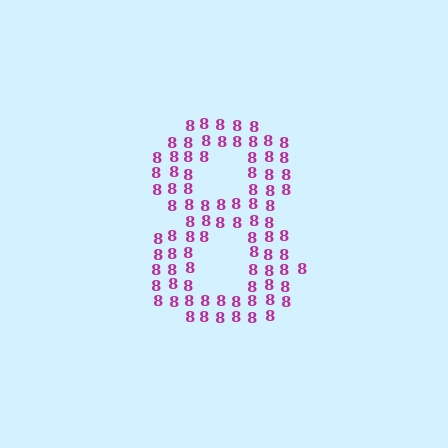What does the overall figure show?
The overall figure shows the digit 8.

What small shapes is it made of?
It is made of small digit 8's.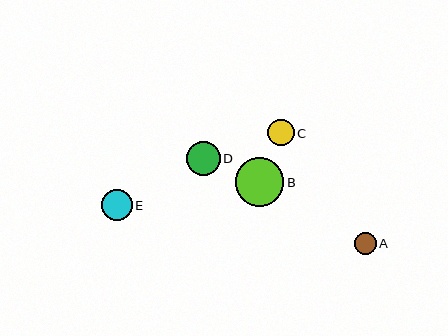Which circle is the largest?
Circle B is the largest with a size of approximately 48 pixels.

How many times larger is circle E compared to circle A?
Circle E is approximately 1.4 times the size of circle A.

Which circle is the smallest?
Circle A is the smallest with a size of approximately 22 pixels.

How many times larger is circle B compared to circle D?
Circle B is approximately 1.4 times the size of circle D.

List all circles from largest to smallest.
From largest to smallest: B, D, E, C, A.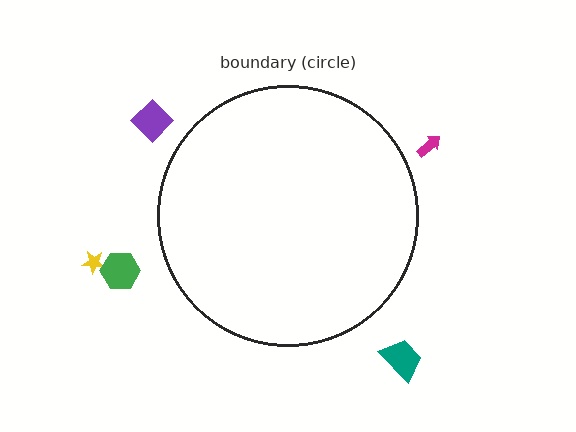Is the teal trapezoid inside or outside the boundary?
Outside.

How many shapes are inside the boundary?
0 inside, 5 outside.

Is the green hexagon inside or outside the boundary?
Outside.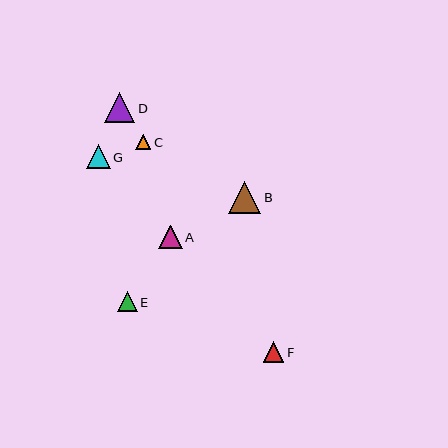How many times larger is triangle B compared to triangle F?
Triangle B is approximately 1.6 times the size of triangle F.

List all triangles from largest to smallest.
From largest to smallest: B, D, A, G, F, E, C.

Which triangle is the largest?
Triangle B is the largest with a size of approximately 33 pixels.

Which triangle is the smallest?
Triangle C is the smallest with a size of approximately 15 pixels.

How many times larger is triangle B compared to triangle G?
Triangle B is approximately 1.4 times the size of triangle G.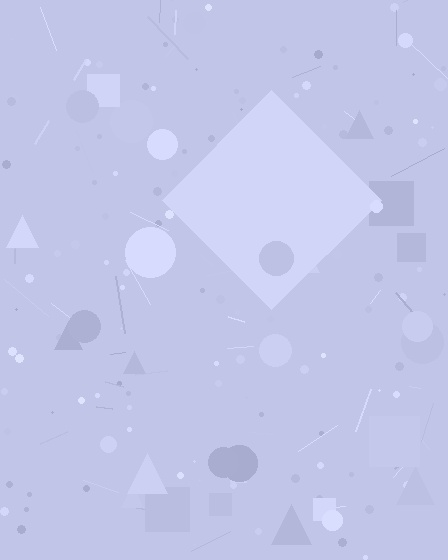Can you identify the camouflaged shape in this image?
The camouflaged shape is a diamond.